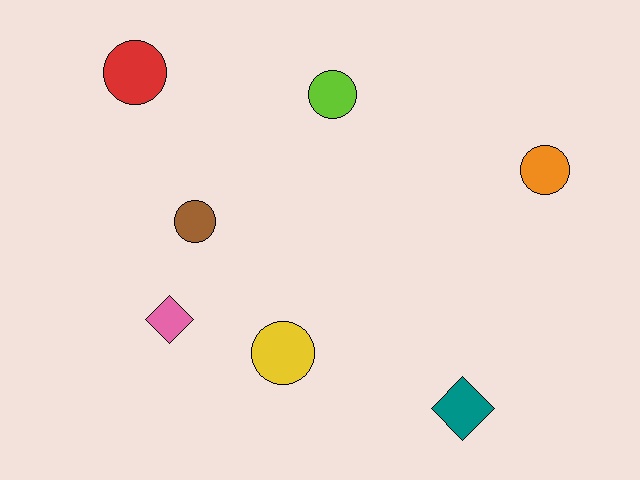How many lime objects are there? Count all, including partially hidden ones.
There is 1 lime object.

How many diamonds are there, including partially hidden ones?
There are 2 diamonds.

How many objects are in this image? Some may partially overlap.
There are 7 objects.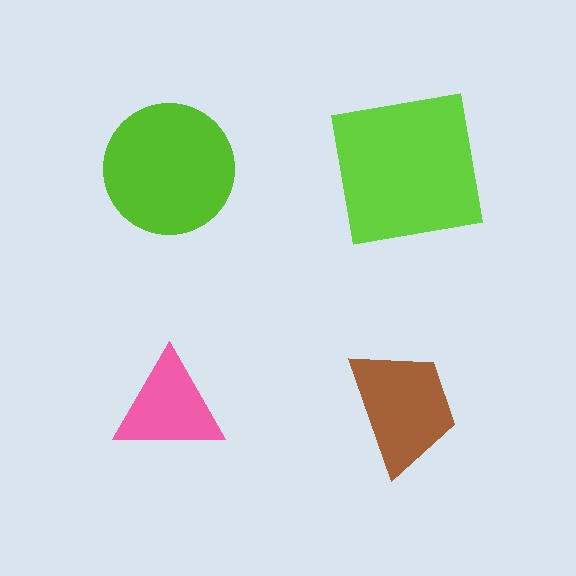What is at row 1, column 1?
A lime circle.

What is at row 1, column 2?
A lime square.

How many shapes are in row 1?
2 shapes.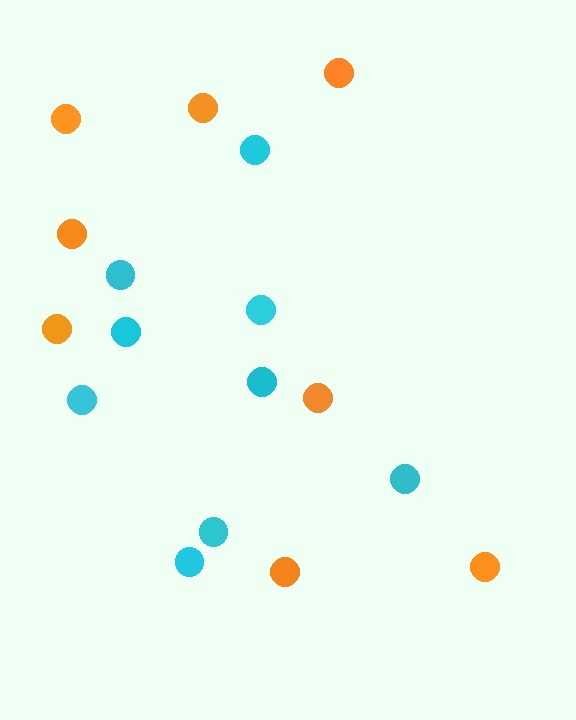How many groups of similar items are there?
There are 2 groups: one group of cyan circles (9) and one group of orange circles (8).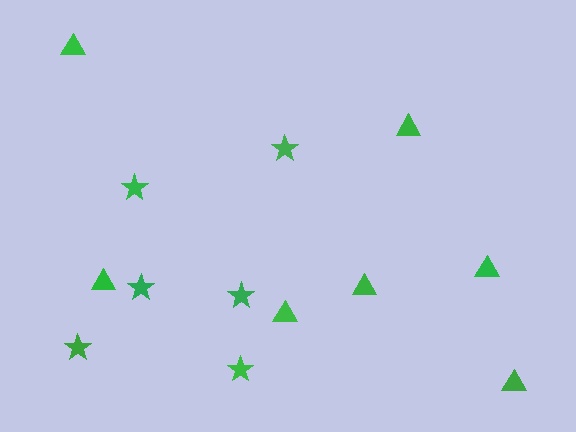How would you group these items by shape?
There are 2 groups: one group of stars (6) and one group of triangles (7).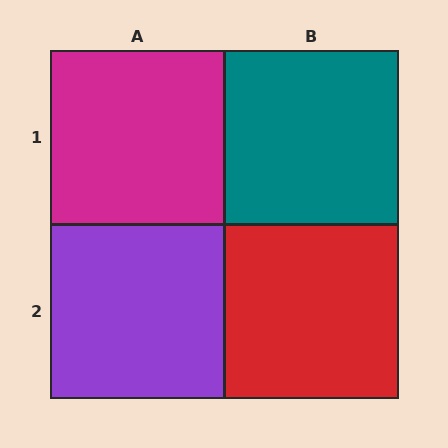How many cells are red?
1 cell is red.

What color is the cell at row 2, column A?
Purple.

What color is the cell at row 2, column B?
Red.